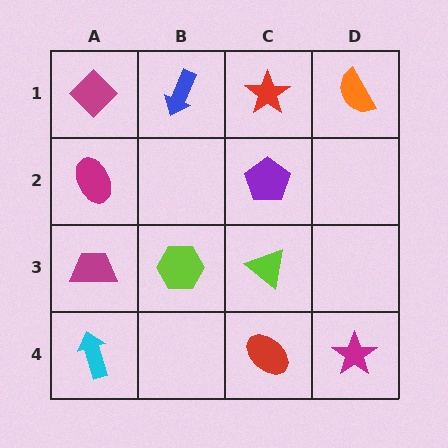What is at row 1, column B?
A blue arrow.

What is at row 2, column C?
A purple pentagon.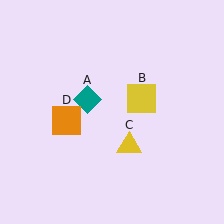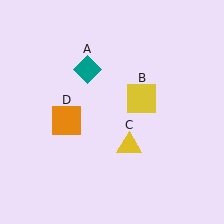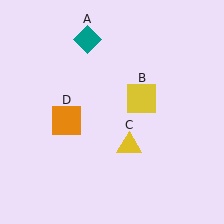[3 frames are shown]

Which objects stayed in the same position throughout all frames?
Yellow square (object B) and yellow triangle (object C) and orange square (object D) remained stationary.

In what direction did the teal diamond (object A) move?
The teal diamond (object A) moved up.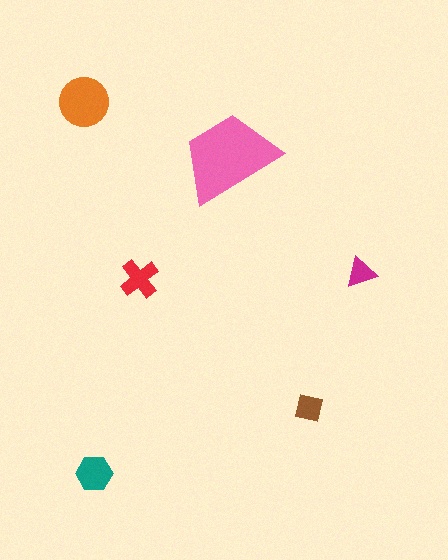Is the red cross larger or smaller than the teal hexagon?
Smaller.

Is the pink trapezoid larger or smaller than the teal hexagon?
Larger.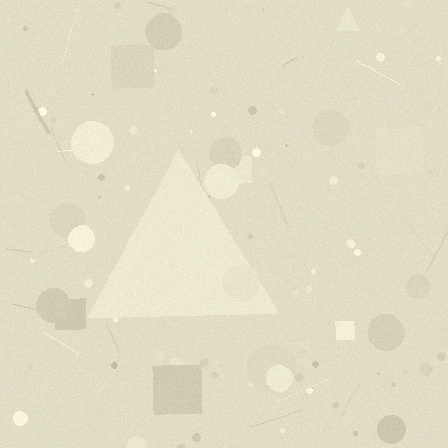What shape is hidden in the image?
A triangle is hidden in the image.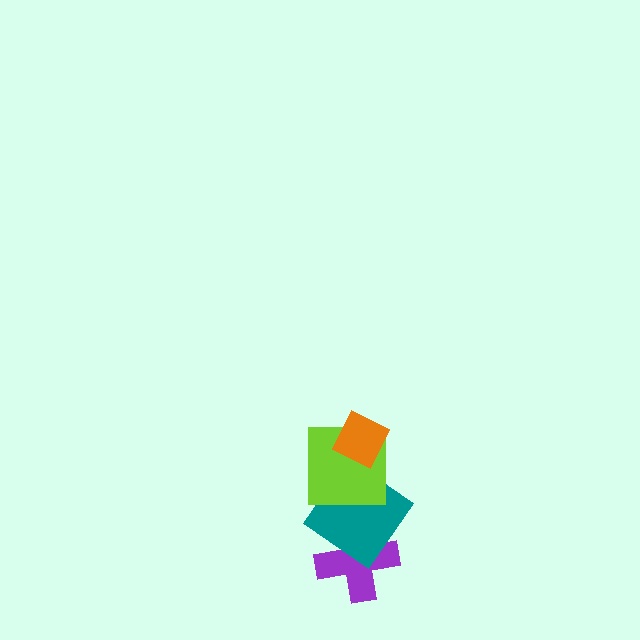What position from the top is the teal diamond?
The teal diamond is 3rd from the top.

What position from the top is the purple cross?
The purple cross is 4th from the top.